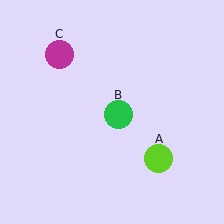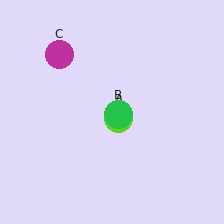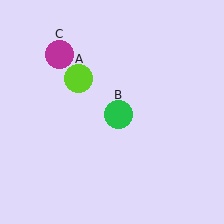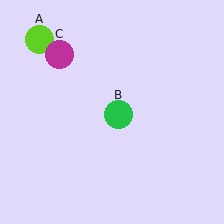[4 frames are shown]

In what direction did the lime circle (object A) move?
The lime circle (object A) moved up and to the left.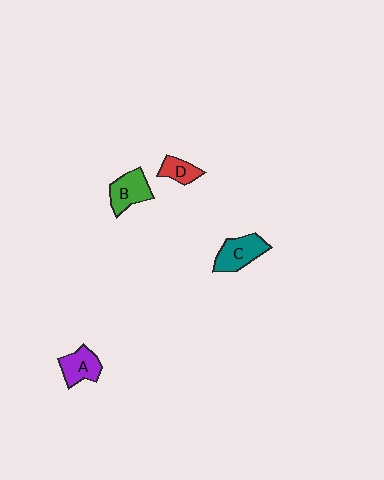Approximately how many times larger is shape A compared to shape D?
Approximately 1.4 times.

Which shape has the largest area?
Shape C (teal).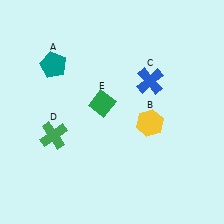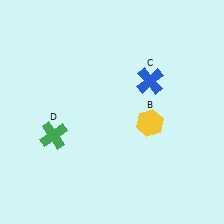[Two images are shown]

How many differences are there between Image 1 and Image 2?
There are 2 differences between the two images.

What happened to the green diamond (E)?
The green diamond (E) was removed in Image 2. It was in the top-left area of Image 1.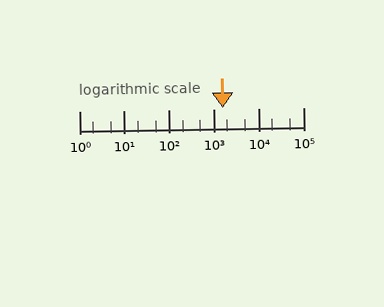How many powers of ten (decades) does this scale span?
The scale spans 5 decades, from 1 to 100000.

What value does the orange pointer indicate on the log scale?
The pointer indicates approximately 1600.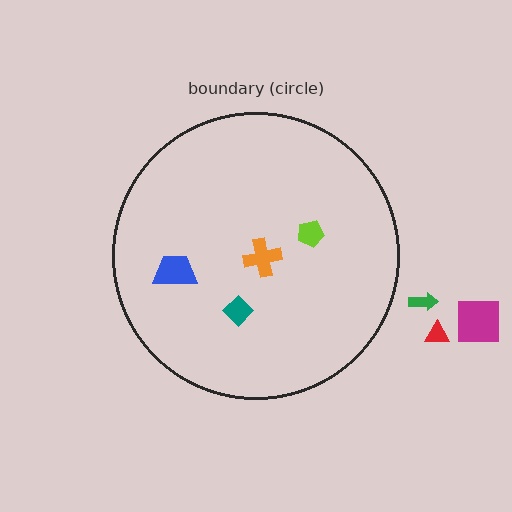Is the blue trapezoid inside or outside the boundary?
Inside.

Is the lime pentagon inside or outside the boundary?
Inside.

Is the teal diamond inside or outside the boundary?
Inside.